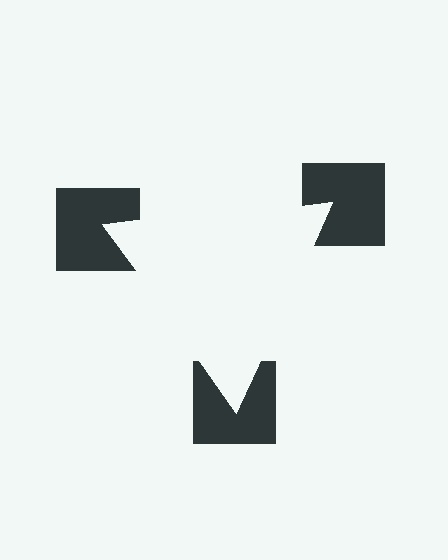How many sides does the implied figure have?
3 sides.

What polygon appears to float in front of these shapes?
An illusory triangle — its edges are inferred from the aligned wedge cuts in the notched squares, not physically drawn.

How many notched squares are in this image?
There are 3 — one at each vertex of the illusory triangle.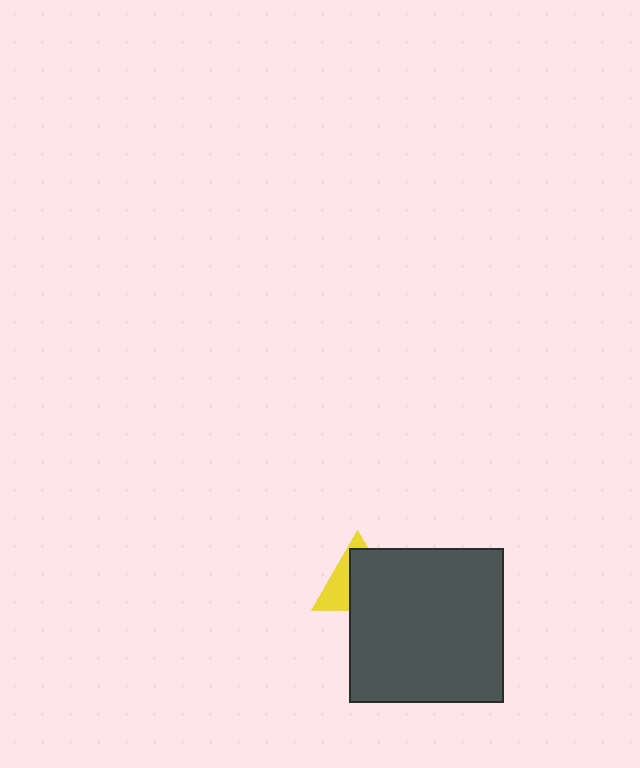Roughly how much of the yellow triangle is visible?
A small part of it is visible (roughly 39%).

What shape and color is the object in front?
The object in front is a dark gray square.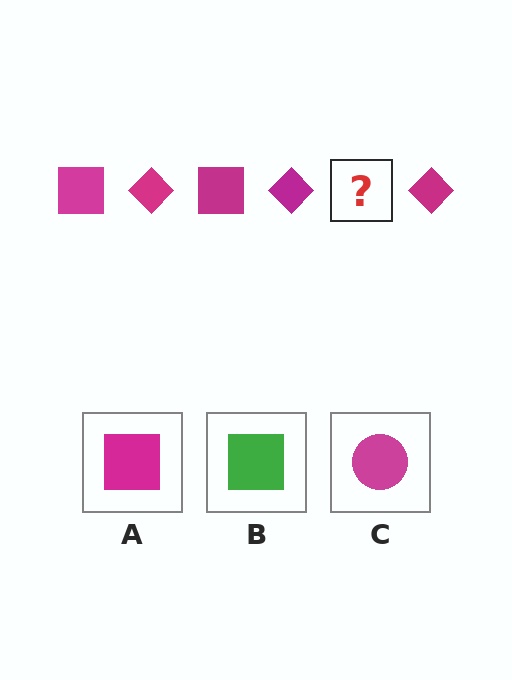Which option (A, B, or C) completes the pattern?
A.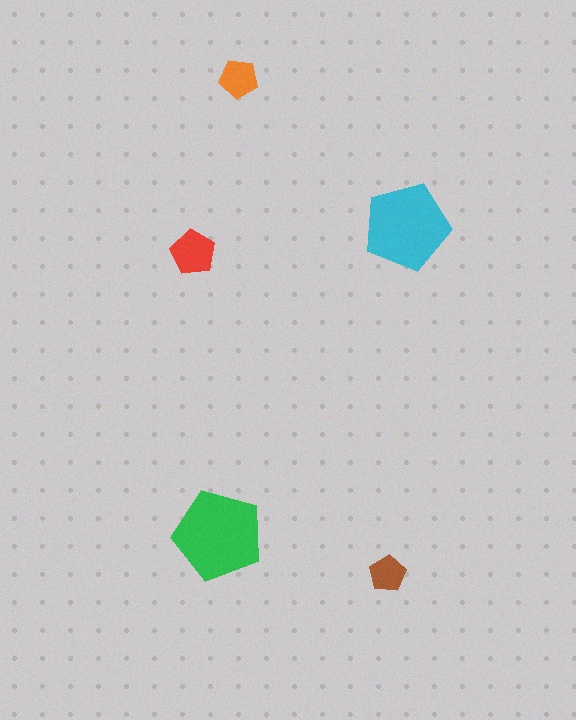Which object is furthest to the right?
The cyan pentagon is rightmost.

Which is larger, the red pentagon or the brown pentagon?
The red one.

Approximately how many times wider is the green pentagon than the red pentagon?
About 2 times wider.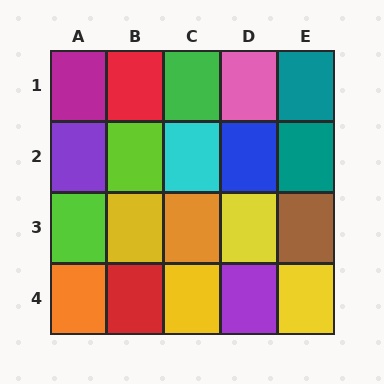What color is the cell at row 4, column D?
Purple.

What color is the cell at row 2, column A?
Purple.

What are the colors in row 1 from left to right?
Magenta, red, green, pink, teal.